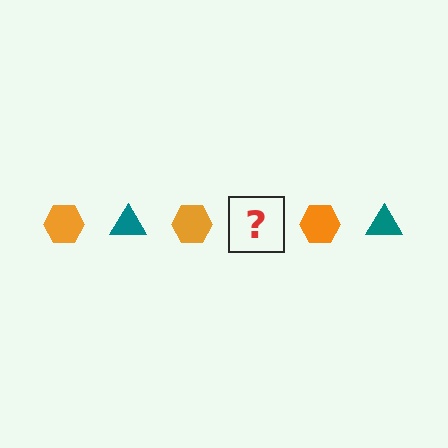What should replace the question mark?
The question mark should be replaced with a teal triangle.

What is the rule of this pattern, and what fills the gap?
The rule is that the pattern alternates between orange hexagon and teal triangle. The gap should be filled with a teal triangle.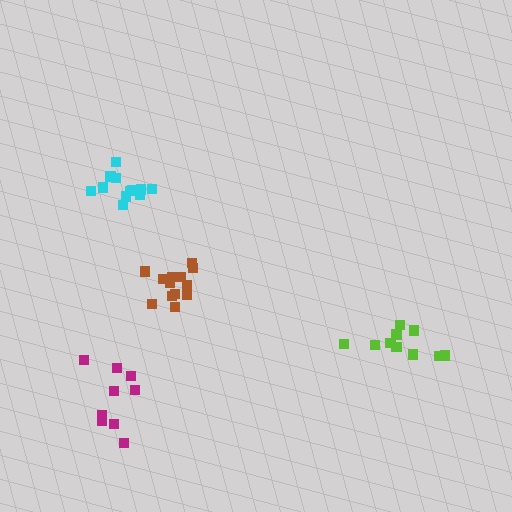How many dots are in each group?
Group 1: 13 dots, Group 2: 10 dots, Group 3: 12 dots, Group 4: 9 dots (44 total).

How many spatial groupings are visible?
There are 4 spatial groupings.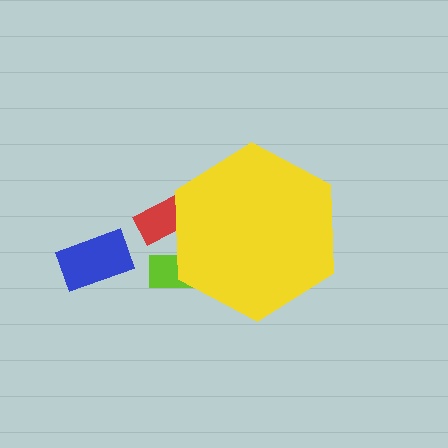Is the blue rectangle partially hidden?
No, the blue rectangle is fully visible.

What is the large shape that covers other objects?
A yellow hexagon.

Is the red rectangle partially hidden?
Yes, the red rectangle is partially hidden behind the yellow hexagon.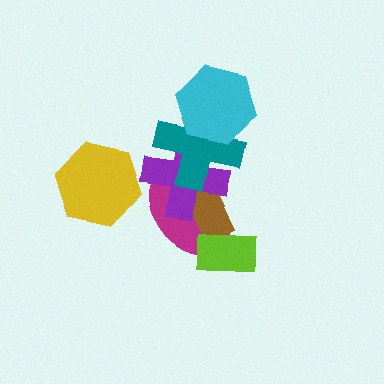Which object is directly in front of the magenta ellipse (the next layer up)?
The brown rectangle is directly in front of the magenta ellipse.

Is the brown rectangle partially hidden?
Yes, it is partially covered by another shape.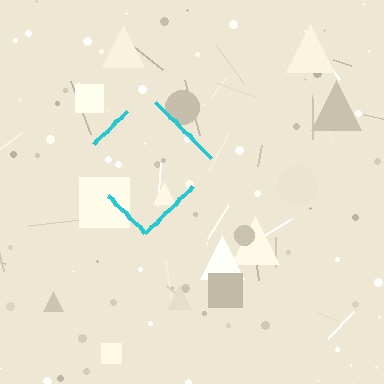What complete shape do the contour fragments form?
The contour fragments form a diamond.